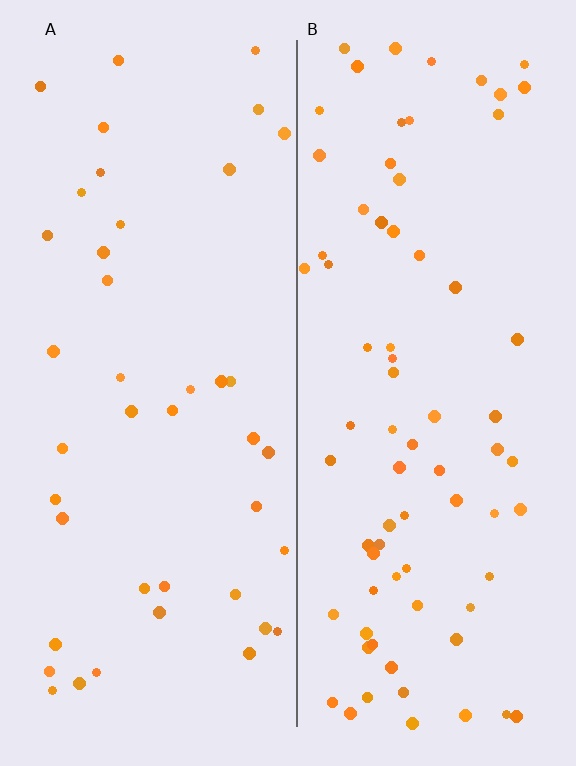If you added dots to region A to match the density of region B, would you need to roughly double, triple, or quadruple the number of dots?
Approximately double.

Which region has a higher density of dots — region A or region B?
B (the right).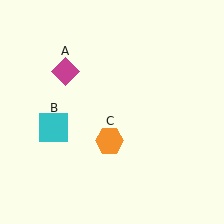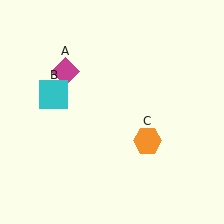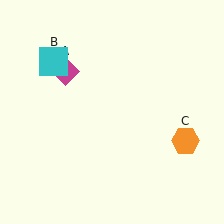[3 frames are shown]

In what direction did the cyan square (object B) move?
The cyan square (object B) moved up.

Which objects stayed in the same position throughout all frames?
Magenta diamond (object A) remained stationary.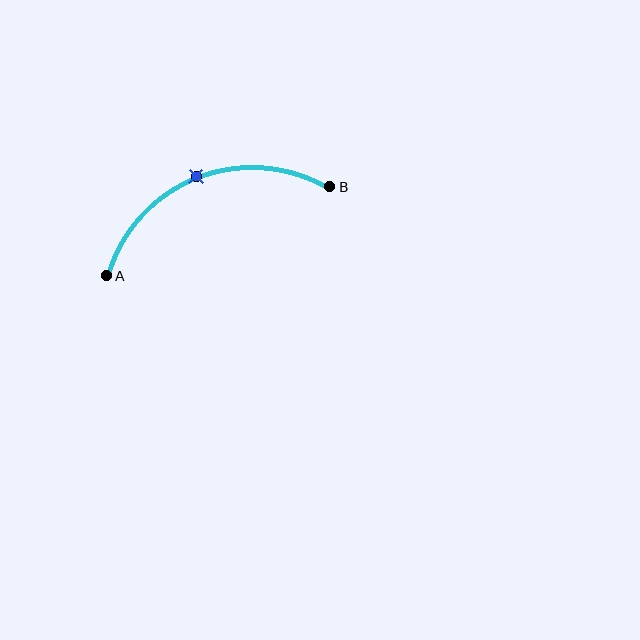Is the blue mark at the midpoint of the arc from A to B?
Yes. The blue mark lies on the arc at equal arc-length from both A and B — it is the arc midpoint.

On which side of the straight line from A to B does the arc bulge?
The arc bulges above the straight line connecting A and B.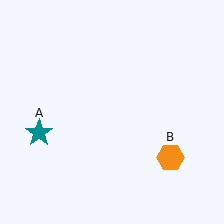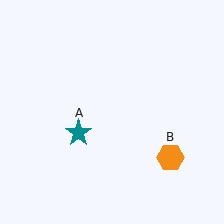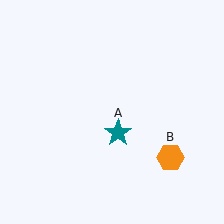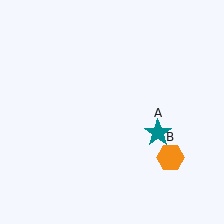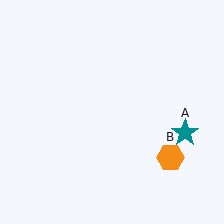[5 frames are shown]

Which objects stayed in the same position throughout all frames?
Orange hexagon (object B) remained stationary.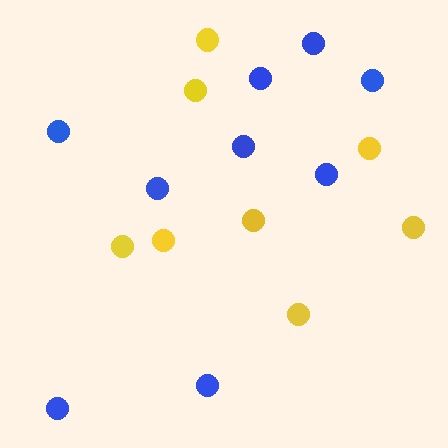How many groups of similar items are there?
There are 2 groups: one group of blue circles (9) and one group of yellow circles (8).